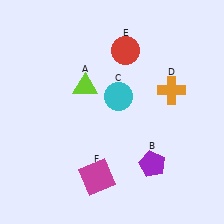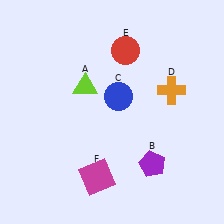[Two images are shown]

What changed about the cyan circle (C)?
In Image 1, C is cyan. In Image 2, it changed to blue.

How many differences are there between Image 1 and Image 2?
There is 1 difference between the two images.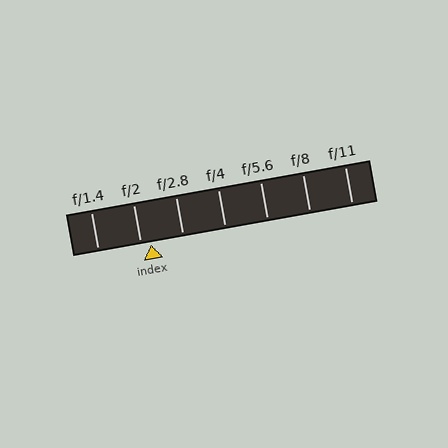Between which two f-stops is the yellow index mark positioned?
The index mark is between f/2 and f/2.8.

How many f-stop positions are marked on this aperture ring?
There are 7 f-stop positions marked.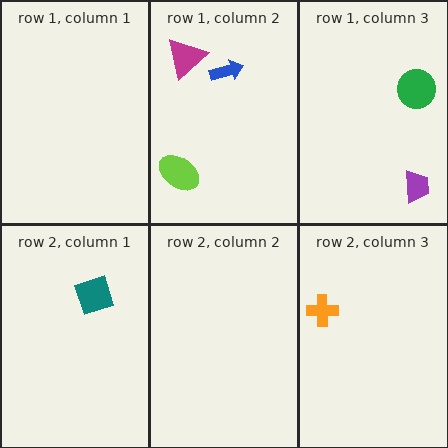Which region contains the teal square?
The row 2, column 1 region.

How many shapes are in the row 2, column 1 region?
1.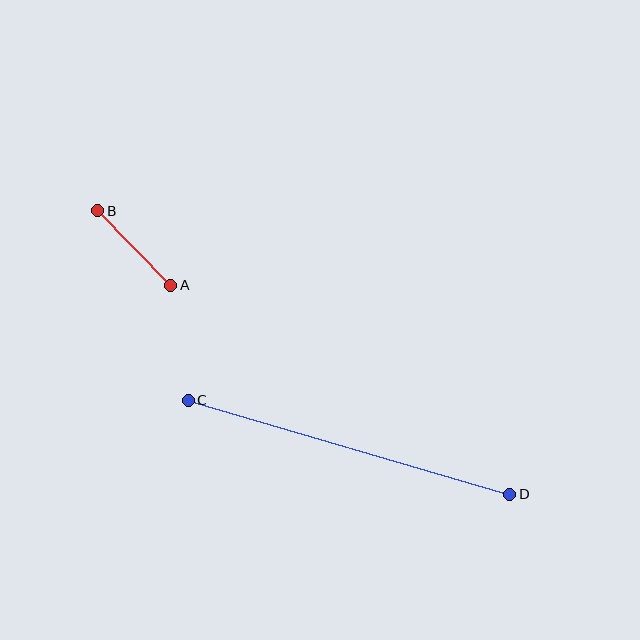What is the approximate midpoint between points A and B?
The midpoint is at approximately (134, 248) pixels.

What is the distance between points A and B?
The distance is approximately 104 pixels.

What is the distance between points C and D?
The distance is approximately 335 pixels.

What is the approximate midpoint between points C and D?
The midpoint is at approximately (349, 447) pixels.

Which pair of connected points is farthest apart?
Points C and D are farthest apart.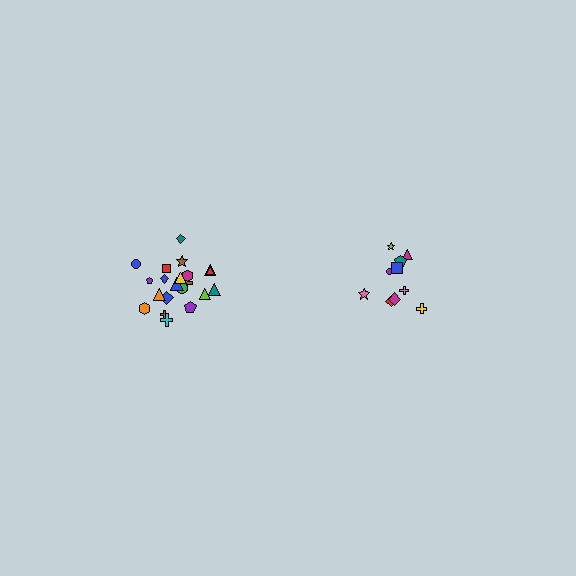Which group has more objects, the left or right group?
The left group.